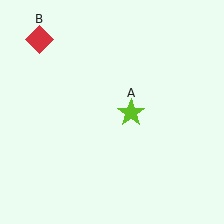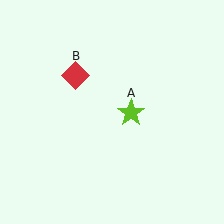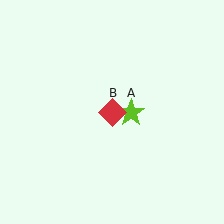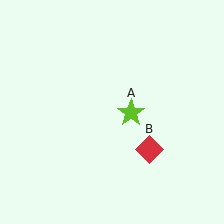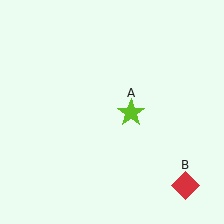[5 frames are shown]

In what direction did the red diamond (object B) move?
The red diamond (object B) moved down and to the right.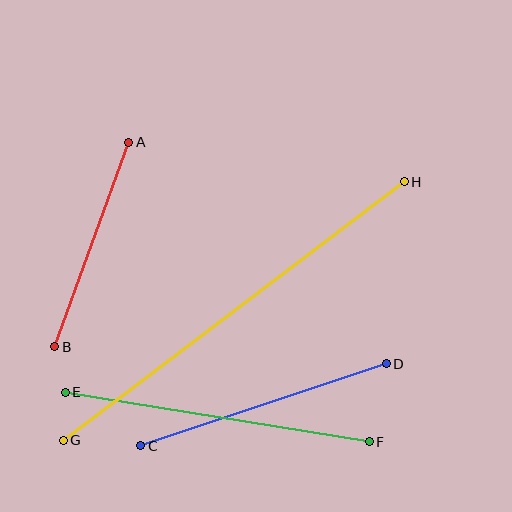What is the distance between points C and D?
The distance is approximately 259 pixels.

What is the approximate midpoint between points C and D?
The midpoint is at approximately (263, 405) pixels.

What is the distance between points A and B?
The distance is approximately 217 pixels.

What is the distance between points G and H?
The distance is approximately 428 pixels.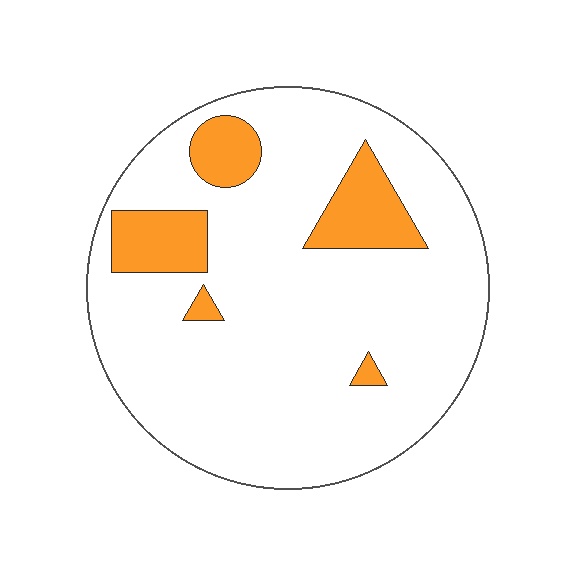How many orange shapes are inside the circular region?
5.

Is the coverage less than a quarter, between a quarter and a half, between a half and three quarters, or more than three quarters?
Less than a quarter.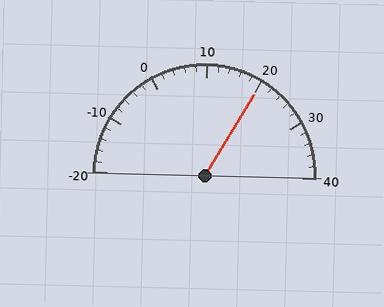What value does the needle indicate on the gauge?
The needle indicates approximately 20.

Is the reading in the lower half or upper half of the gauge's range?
The reading is in the upper half of the range (-20 to 40).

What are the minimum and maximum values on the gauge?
The gauge ranges from -20 to 40.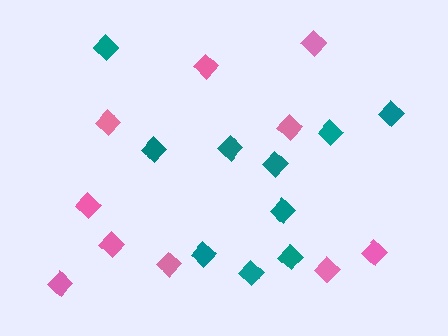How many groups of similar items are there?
There are 2 groups: one group of pink diamonds (10) and one group of teal diamonds (10).